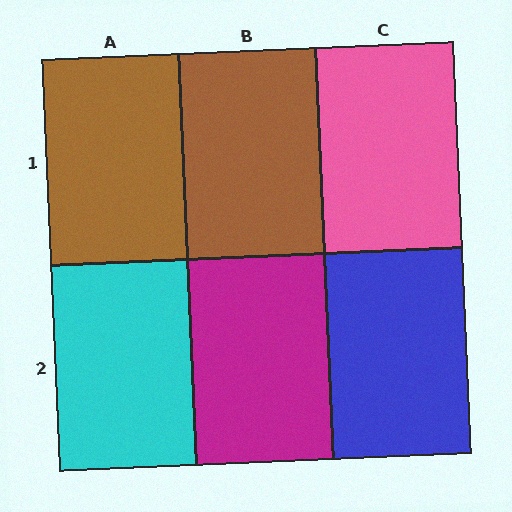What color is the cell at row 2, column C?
Blue.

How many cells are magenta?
1 cell is magenta.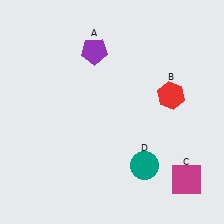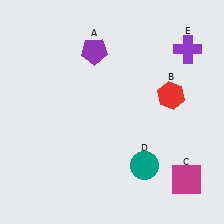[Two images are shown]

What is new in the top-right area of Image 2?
A purple cross (E) was added in the top-right area of Image 2.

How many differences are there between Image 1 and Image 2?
There is 1 difference between the two images.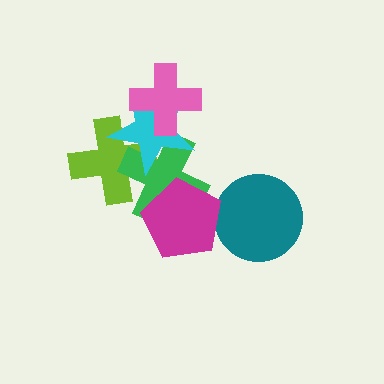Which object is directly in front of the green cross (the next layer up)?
The cyan star is directly in front of the green cross.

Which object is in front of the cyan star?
The pink cross is in front of the cyan star.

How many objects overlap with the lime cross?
2 objects overlap with the lime cross.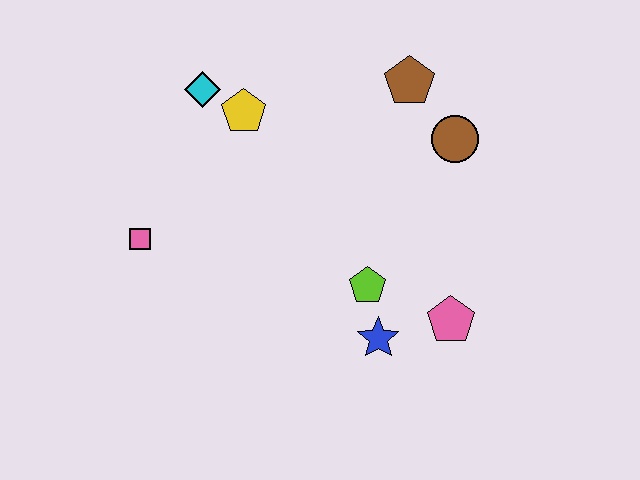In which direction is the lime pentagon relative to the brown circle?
The lime pentagon is below the brown circle.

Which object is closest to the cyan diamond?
The yellow pentagon is closest to the cyan diamond.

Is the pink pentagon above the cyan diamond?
No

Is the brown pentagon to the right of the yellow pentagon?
Yes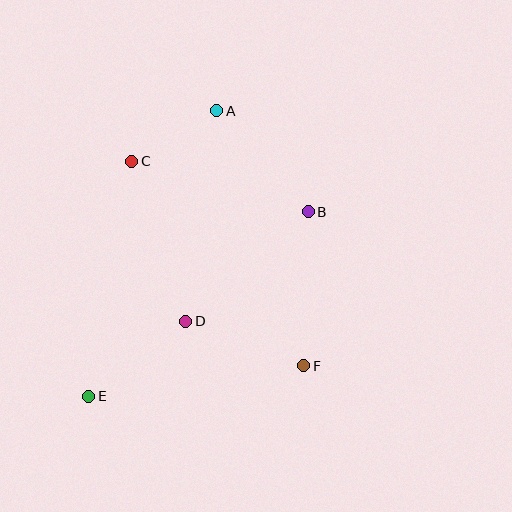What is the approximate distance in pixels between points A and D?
The distance between A and D is approximately 212 pixels.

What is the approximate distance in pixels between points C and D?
The distance between C and D is approximately 169 pixels.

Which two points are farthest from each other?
Points A and E are farthest from each other.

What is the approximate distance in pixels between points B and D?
The distance between B and D is approximately 164 pixels.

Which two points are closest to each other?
Points A and C are closest to each other.